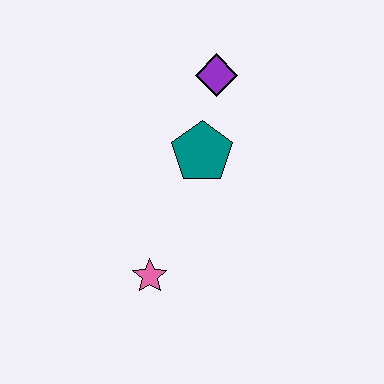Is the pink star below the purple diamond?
Yes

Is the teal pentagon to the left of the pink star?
No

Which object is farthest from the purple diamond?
The pink star is farthest from the purple diamond.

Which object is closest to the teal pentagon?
The purple diamond is closest to the teal pentagon.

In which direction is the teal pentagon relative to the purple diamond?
The teal pentagon is below the purple diamond.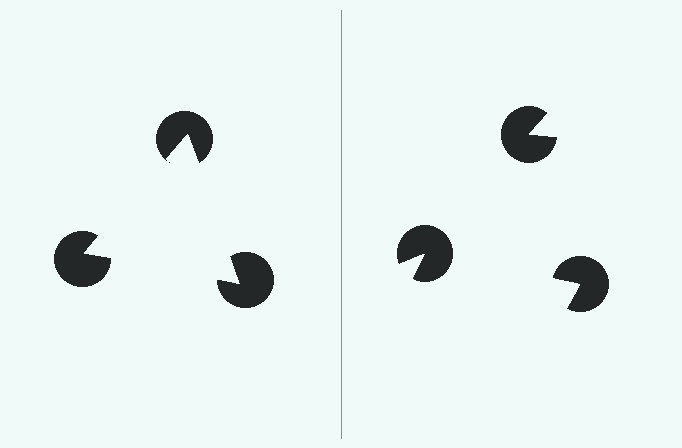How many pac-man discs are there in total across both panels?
6 — 3 on each side.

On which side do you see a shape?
An illusory triangle appears on the left side. On the right side the wedge cuts are rotated, so no coherent shape forms.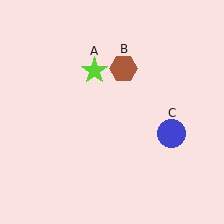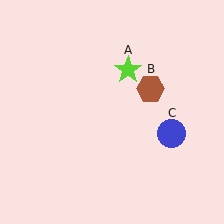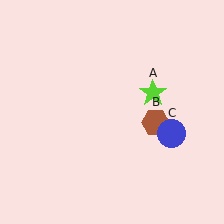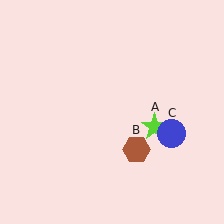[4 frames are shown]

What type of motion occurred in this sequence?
The lime star (object A), brown hexagon (object B) rotated clockwise around the center of the scene.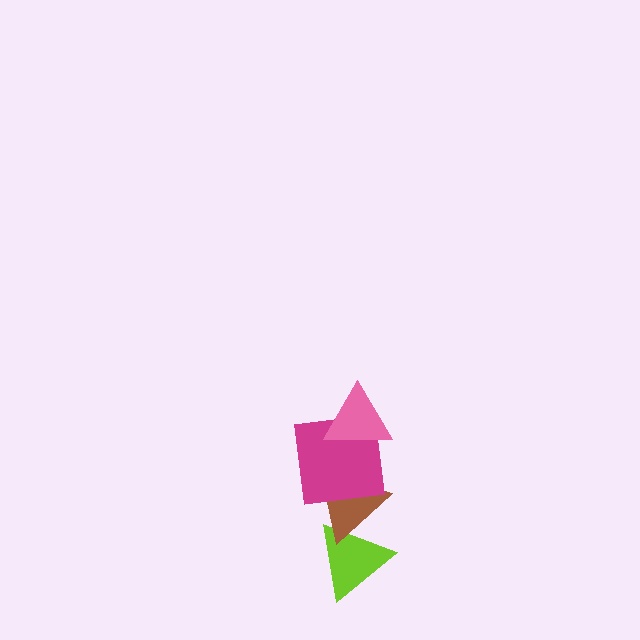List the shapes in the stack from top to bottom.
From top to bottom: the pink triangle, the magenta square, the brown triangle, the lime triangle.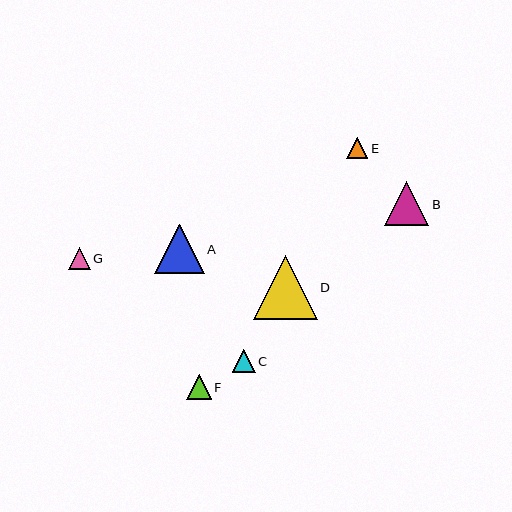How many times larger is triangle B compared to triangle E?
Triangle B is approximately 2.1 times the size of triangle E.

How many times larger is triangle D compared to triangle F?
Triangle D is approximately 2.6 times the size of triangle F.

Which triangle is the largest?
Triangle D is the largest with a size of approximately 64 pixels.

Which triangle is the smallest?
Triangle E is the smallest with a size of approximately 21 pixels.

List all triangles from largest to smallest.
From largest to smallest: D, A, B, F, C, G, E.